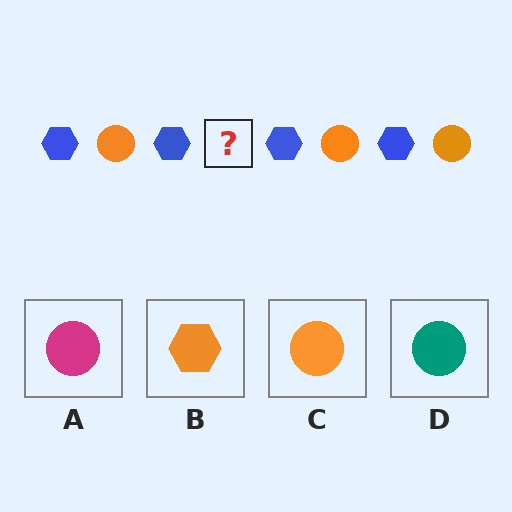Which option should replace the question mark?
Option C.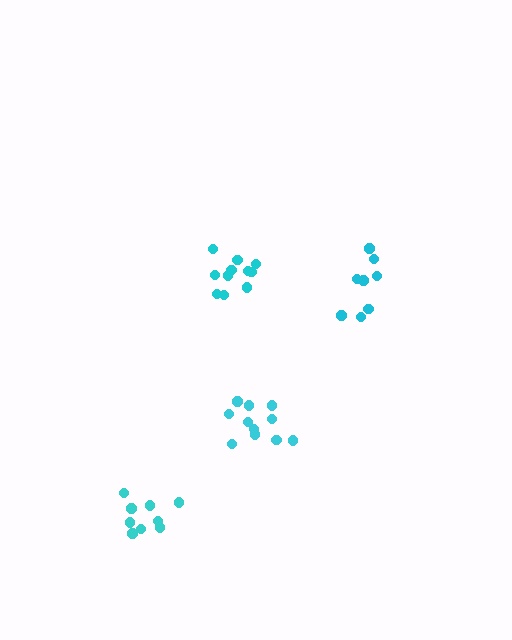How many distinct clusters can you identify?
There are 4 distinct clusters.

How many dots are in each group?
Group 1: 11 dots, Group 2: 11 dots, Group 3: 8 dots, Group 4: 9 dots (39 total).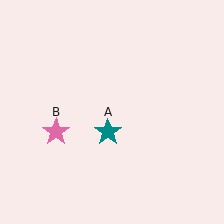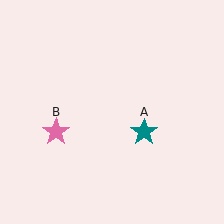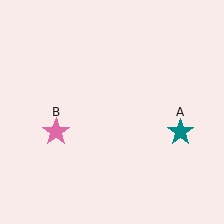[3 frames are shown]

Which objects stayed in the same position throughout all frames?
Pink star (object B) remained stationary.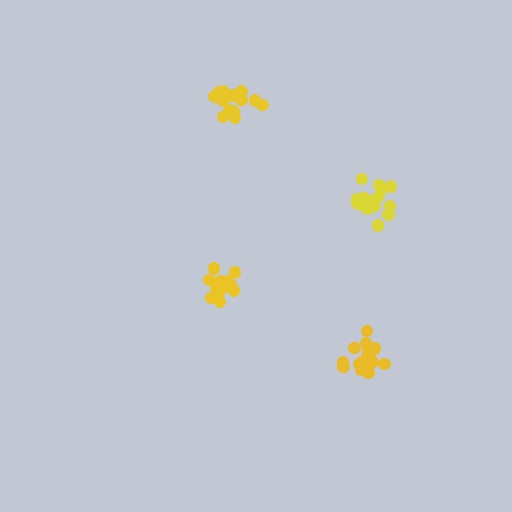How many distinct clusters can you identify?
There are 4 distinct clusters.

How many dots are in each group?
Group 1: 18 dots, Group 2: 14 dots, Group 3: 14 dots, Group 4: 17 dots (63 total).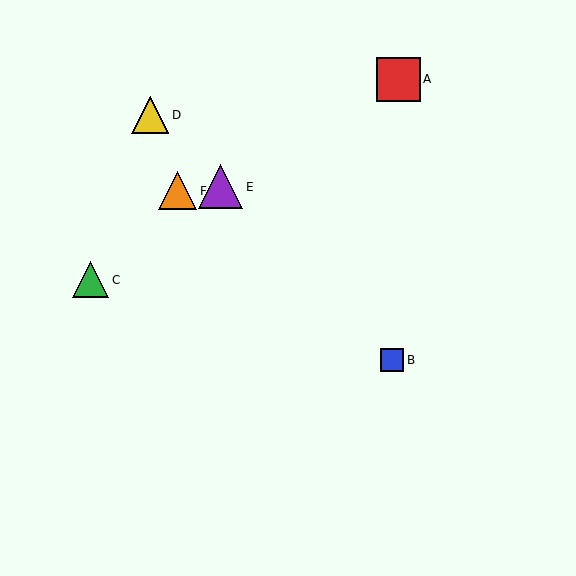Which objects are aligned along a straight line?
Objects B, D, E are aligned along a straight line.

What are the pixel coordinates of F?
Object F is at (178, 191).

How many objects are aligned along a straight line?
3 objects (B, D, E) are aligned along a straight line.